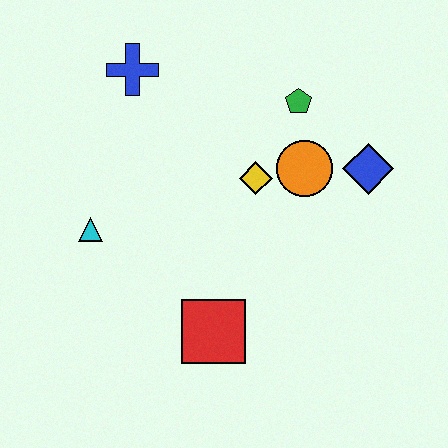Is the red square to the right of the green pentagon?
No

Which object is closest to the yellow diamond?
The orange circle is closest to the yellow diamond.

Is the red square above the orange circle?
No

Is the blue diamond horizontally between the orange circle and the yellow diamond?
No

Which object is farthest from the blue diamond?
The cyan triangle is farthest from the blue diamond.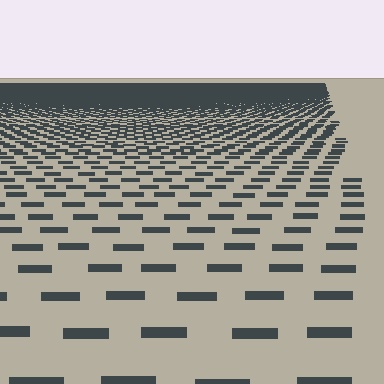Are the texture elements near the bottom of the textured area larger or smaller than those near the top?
Larger. Near the bottom, elements are closer to the viewer and appear at a bigger on-screen size.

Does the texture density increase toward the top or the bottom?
Density increases toward the top.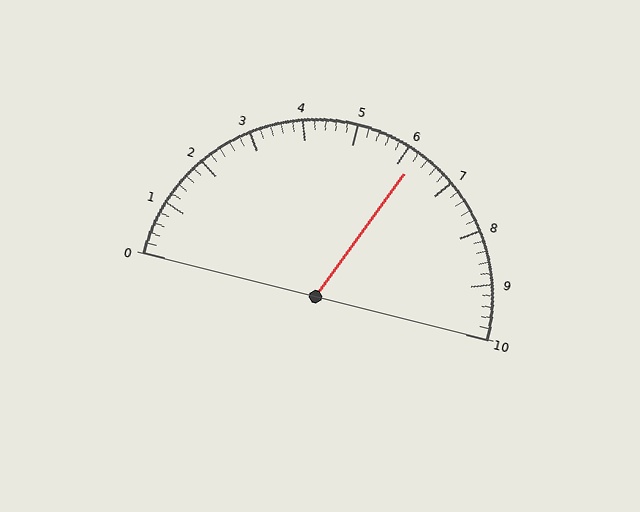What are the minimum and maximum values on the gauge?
The gauge ranges from 0 to 10.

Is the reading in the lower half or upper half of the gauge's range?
The reading is in the upper half of the range (0 to 10).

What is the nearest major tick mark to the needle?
The nearest major tick mark is 6.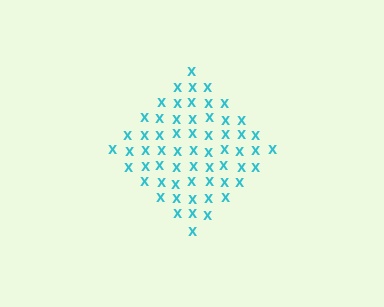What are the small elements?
The small elements are letter X's.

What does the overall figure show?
The overall figure shows a diamond.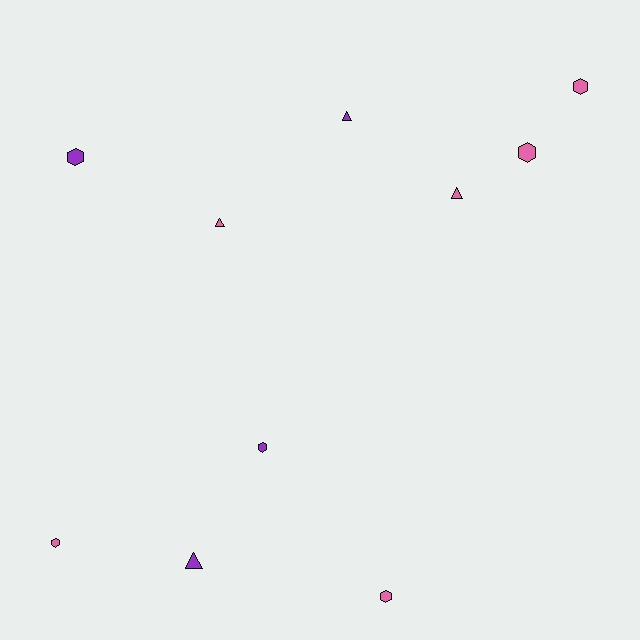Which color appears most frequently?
Pink, with 6 objects.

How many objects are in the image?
There are 10 objects.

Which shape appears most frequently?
Hexagon, with 6 objects.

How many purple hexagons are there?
There are 2 purple hexagons.